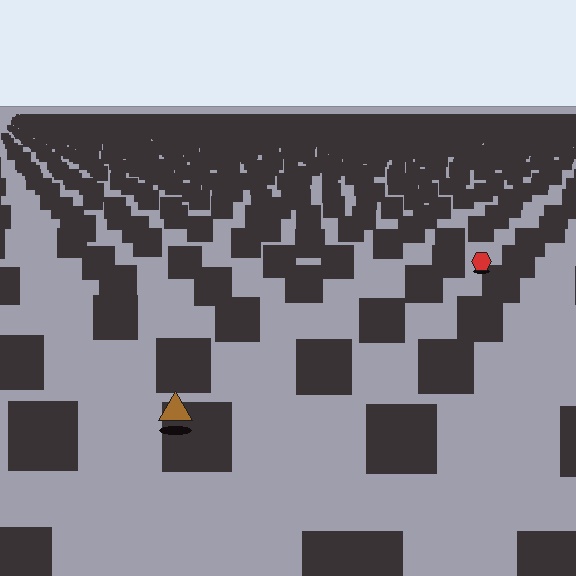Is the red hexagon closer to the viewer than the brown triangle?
No. The brown triangle is closer — you can tell from the texture gradient: the ground texture is coarser near it.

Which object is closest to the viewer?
The brown triangle is closest. The texture marks near it are larger and more spread out.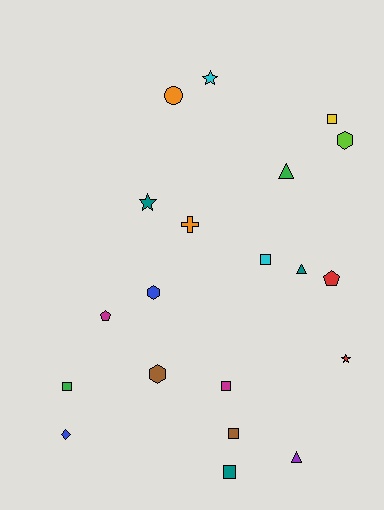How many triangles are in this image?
There are 3 triangles.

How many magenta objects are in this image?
There are 2 magenta objects.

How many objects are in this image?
There are 20 objects.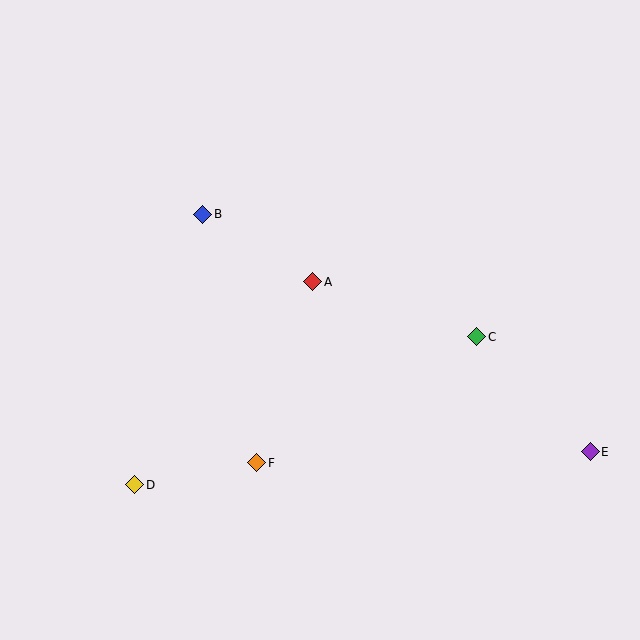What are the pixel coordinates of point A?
Point A is at (313, 282).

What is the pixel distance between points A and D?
The distance between A and D is 270 pixels.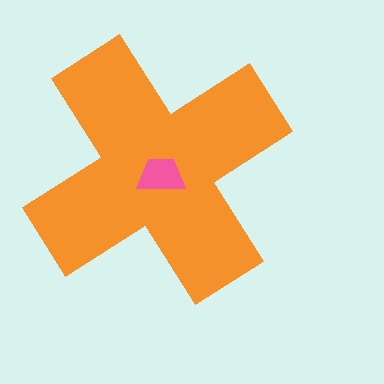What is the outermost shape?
The orange cross.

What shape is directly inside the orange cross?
The pink trapezoid.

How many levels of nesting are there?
2.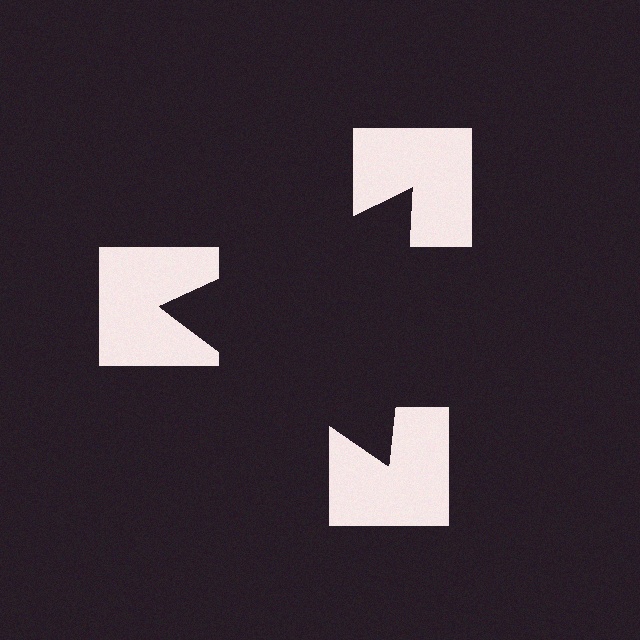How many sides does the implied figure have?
3 sides.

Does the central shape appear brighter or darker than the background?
It typically appears slightly darker than the background, even though no actual brightness change is drawn.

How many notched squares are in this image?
There are 3 — one at each vertex of the illusory triangle.